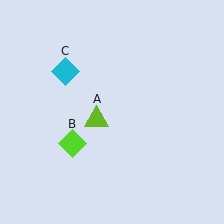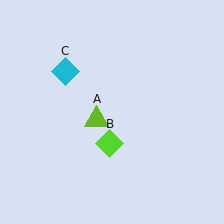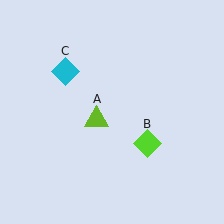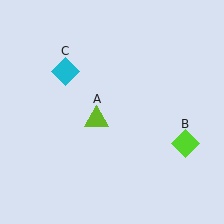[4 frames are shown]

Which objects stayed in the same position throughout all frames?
Lime triangle (object A) and cyan diamond (object C) remained stationary.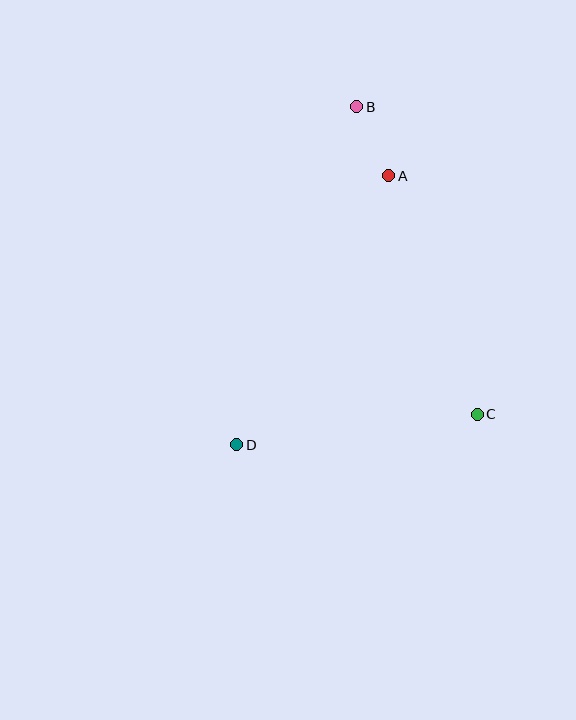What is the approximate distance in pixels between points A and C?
The distance between A and C is approximately 254 pixels.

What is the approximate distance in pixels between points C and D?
The distance between C and D is approximately 242 pixels.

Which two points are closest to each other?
Points A and B are closest to each other.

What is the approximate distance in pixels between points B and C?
The distance between B and C is approximately 331 pixels.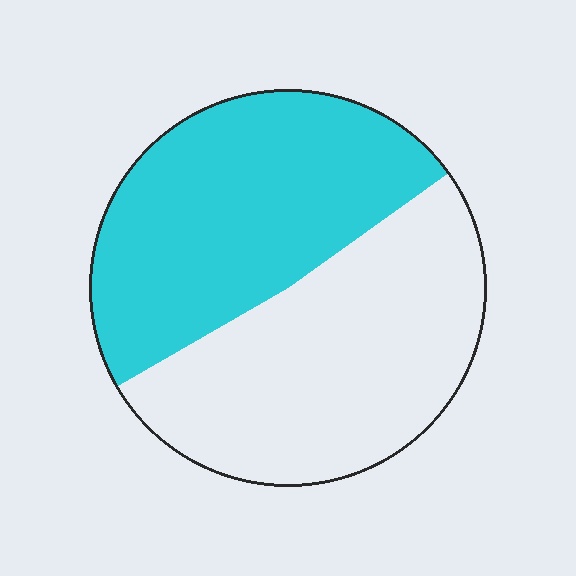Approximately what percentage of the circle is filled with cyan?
Approximately 50%.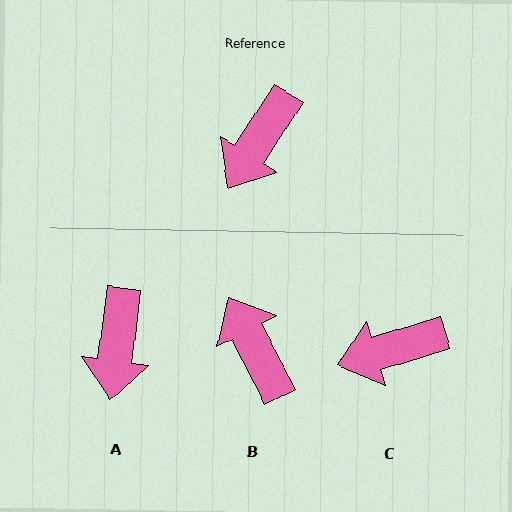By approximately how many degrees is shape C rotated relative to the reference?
Approximately 40 degrees clockwise.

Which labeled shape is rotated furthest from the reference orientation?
B, about 120 degrees away.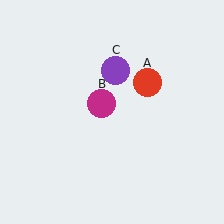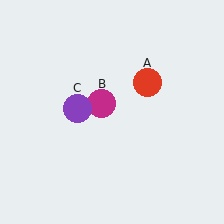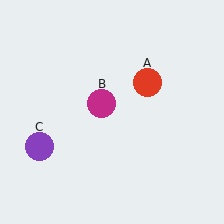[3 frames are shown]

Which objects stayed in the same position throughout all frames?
Red circle (object A) and magenta circle (object B) remained stationary.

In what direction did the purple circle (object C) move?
The purple circle (object C) moved down and to the left.